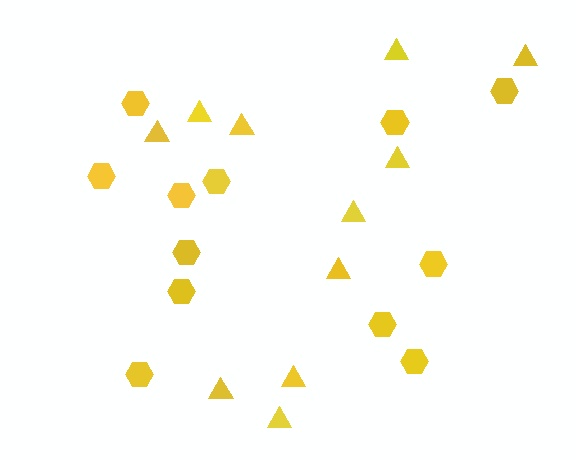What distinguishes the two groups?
There are 2 groups: one group of hexagons (12) and one group of triangles (11).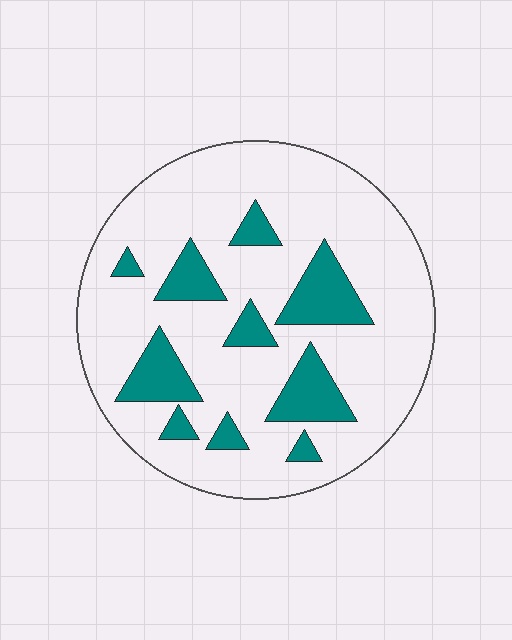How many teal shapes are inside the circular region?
10.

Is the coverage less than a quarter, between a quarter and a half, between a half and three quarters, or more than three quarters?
Less than a quarter.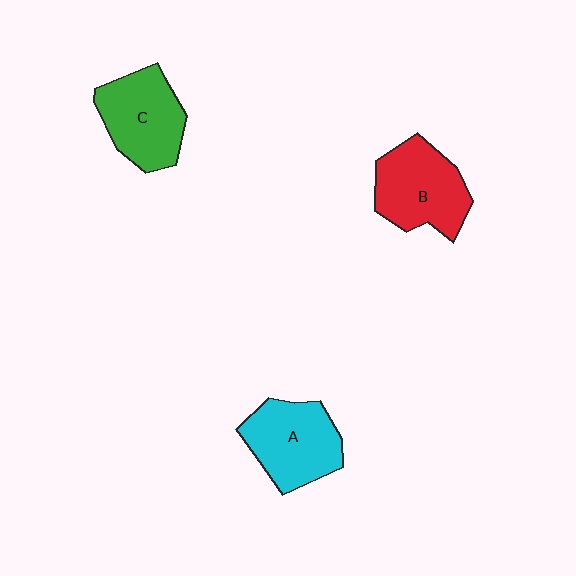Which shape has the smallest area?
Shape C (green).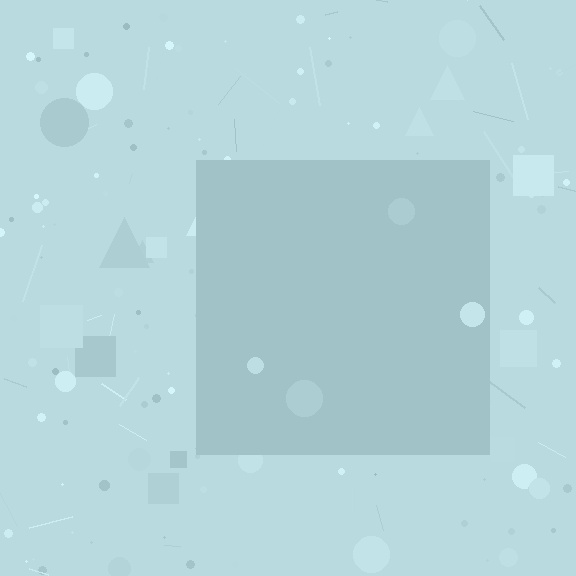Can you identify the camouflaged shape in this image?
The camouflaged shape is a square.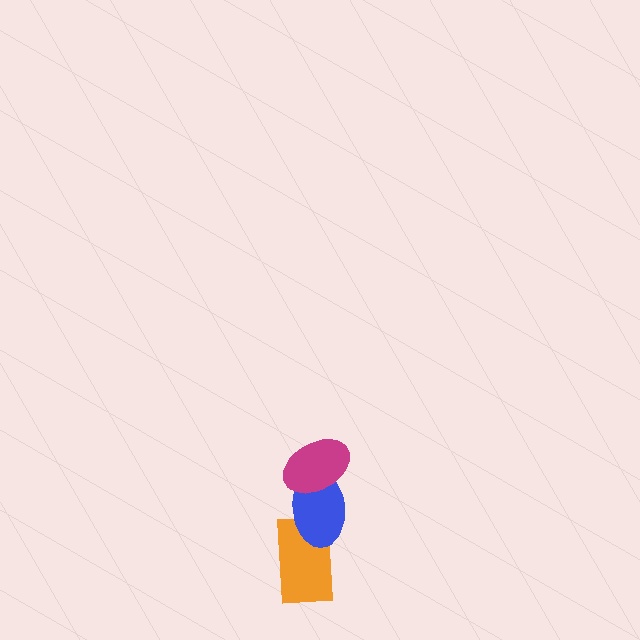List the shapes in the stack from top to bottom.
From top to bottom: the magenta ellipse, the blue ellipse, the orange rectangle.